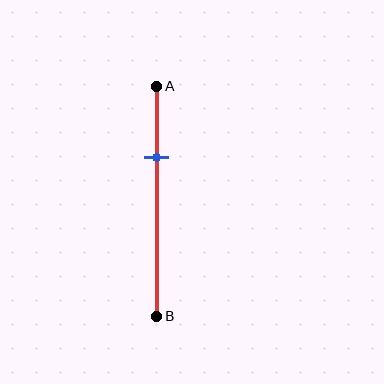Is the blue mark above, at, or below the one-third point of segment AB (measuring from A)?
The blue mark is approximately at the one-third point of segment AB.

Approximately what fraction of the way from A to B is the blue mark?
The blue mark is approximately 30% of the way from A to B.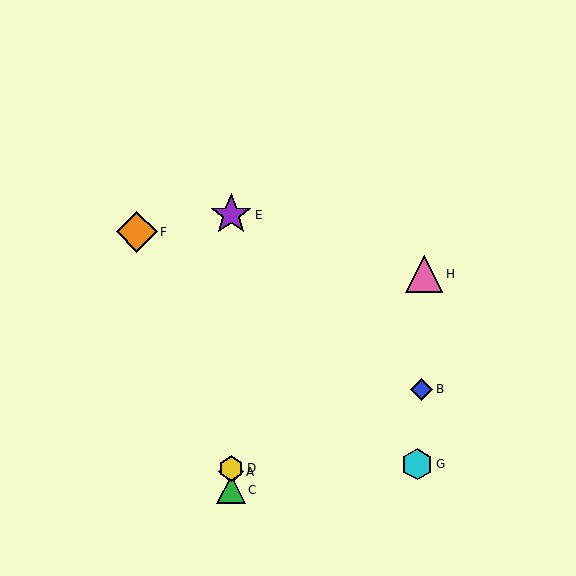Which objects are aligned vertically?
Objects A, C, D, E are aligned vertically.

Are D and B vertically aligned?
No, D is at x≈231 and B is at x≈422.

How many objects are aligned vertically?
4 objects (A, C, D, E) are aligned vertically.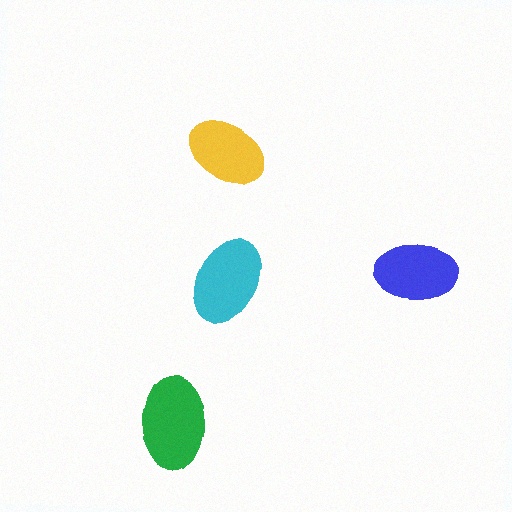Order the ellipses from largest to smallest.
the green one, the cyan one, the blue one, the yellow one.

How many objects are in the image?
There are 4 objects in the image.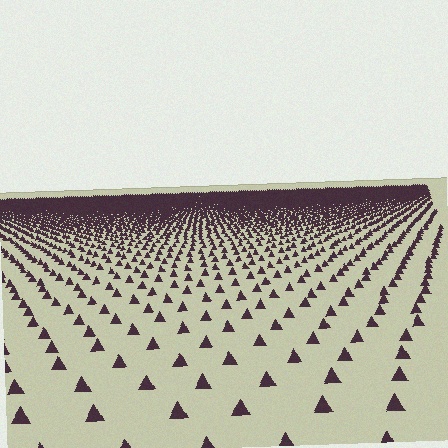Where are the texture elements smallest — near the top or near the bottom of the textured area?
Near the top.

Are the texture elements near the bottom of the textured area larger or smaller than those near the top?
Larger. Near the bottom, elements are closer to the viewer and appear at a bigger on-screen size.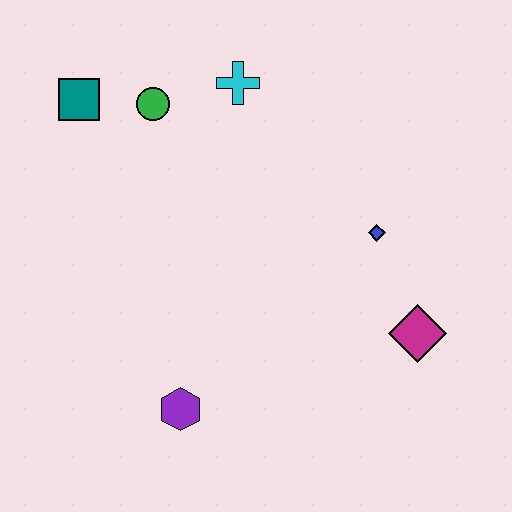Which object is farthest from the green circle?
The magenta diamond is farthest from the green circle.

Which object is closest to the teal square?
The green circle is closest to the teal square.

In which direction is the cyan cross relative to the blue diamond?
The cyan cross is above the blue diamond.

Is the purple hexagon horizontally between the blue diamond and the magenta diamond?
No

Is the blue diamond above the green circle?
No